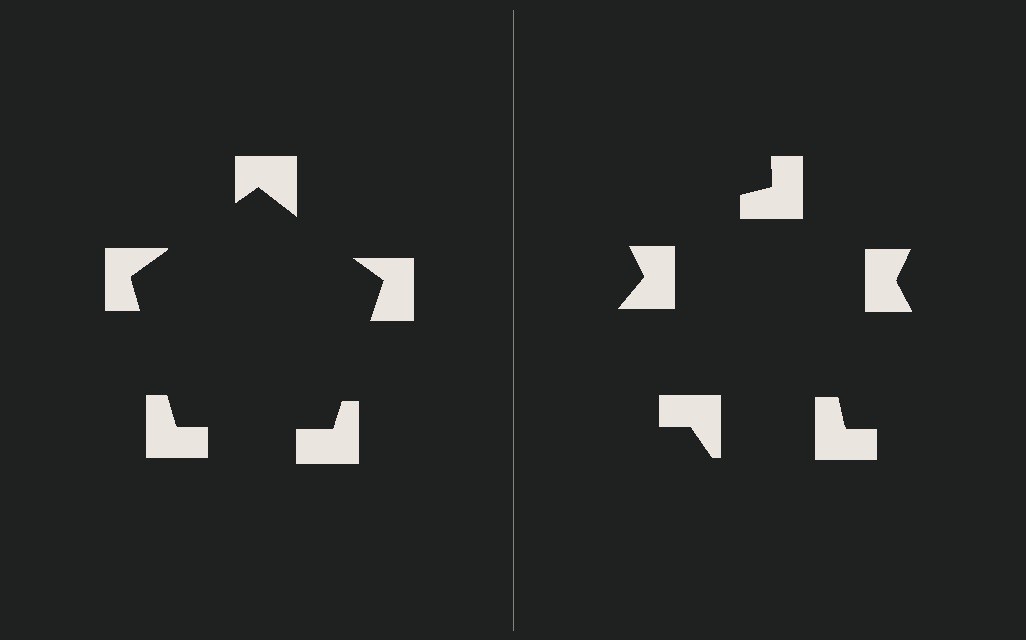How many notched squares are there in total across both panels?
10 — 5 on each side.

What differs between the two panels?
The notched squares are positioned identically on both sides; only the wedge orientations differ. On the left they align to a pentagon; on the right they are misaligned.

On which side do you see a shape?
An illusory pentagon appears on the left side. On the right side the wedge cuts are rotated, so no coherent shape forms.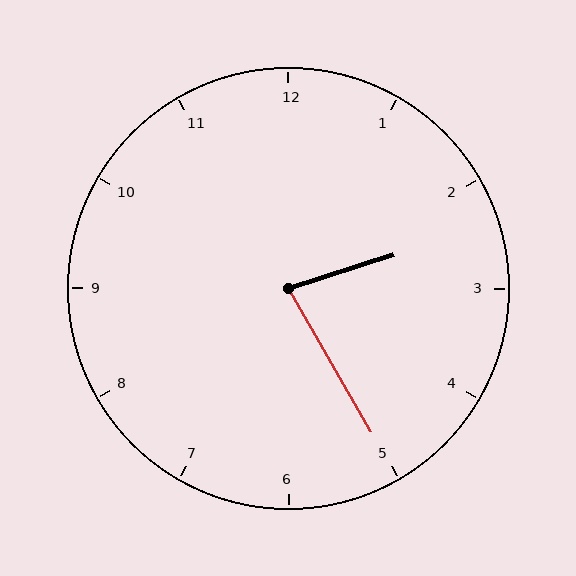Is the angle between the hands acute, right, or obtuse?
It is acute.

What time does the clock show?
2:25.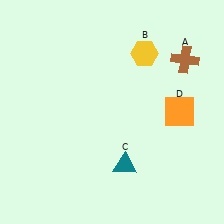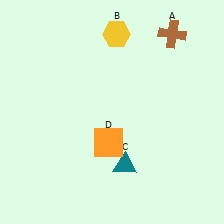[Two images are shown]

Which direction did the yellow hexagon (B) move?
The yellow hexagon (B) moved left.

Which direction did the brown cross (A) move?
The brown cross (A) moved up.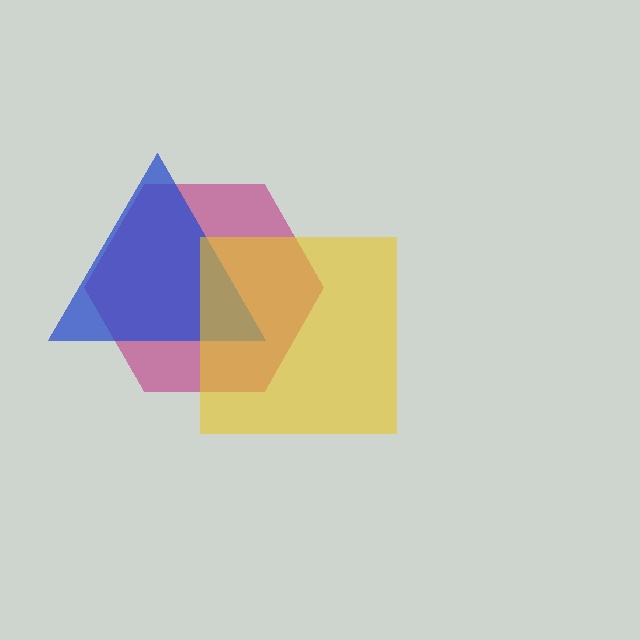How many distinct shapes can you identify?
There are 3 distinct shapes: a magenta hexagon, a blue triangle, a yellow square.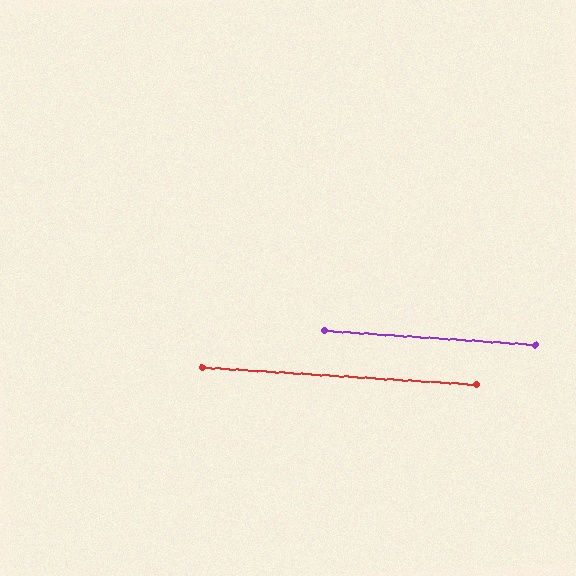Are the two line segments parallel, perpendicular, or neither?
Parallel — their directions differ by only 0.2°.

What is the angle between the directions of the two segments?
Approximately 0 degrees.